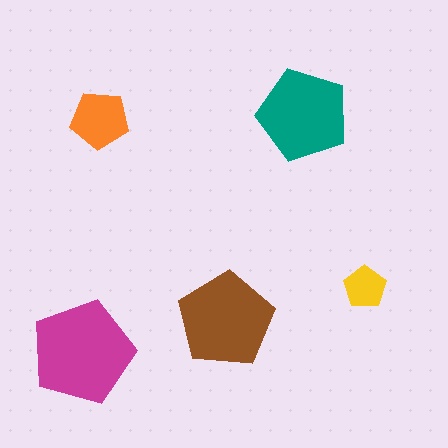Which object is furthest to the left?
The magenta pentagon is leftmost.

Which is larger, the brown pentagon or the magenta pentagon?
The magenta one.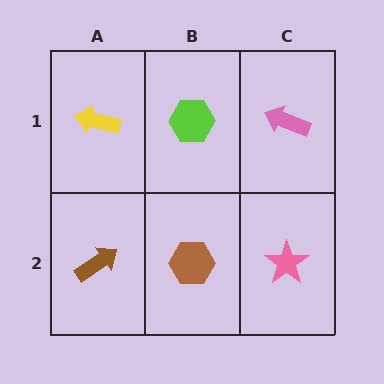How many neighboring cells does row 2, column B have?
3.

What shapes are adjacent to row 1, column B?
A brown hexagon (row 2, column B), a yellow arrow (row 1, column A), a pink arrow (row 1, column C).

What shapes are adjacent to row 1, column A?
A brown arrow (row 2, column A), a lime hexagon (row 1, column B).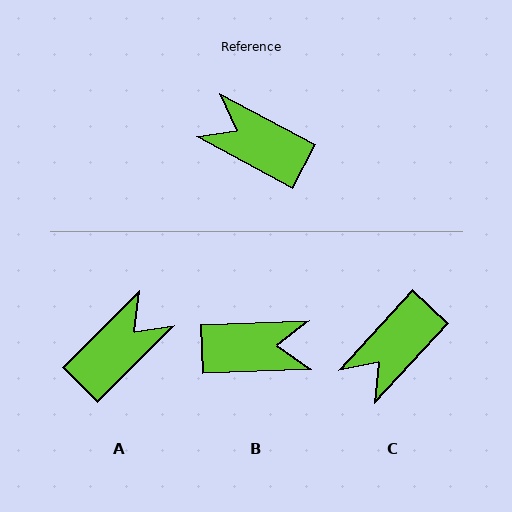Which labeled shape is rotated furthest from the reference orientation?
B, about 149 degrees away.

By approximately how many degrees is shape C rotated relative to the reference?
Approximately 76 degrees counter-clockwise.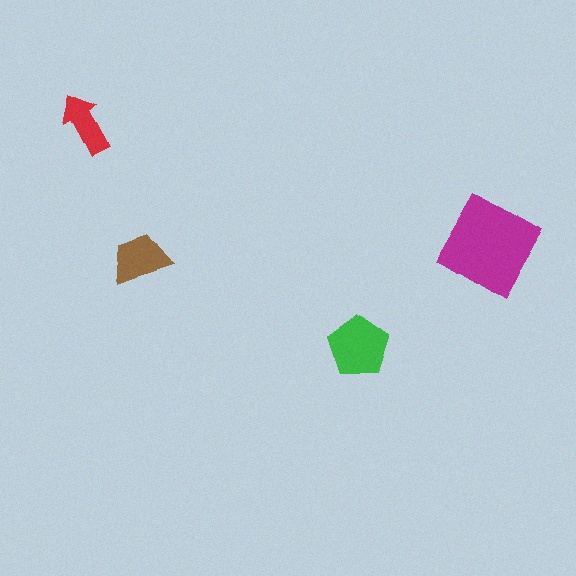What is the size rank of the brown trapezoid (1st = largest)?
3rd.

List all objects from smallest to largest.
The red arrow, the brown trapezoid, the green pentagon, the magenta diamond.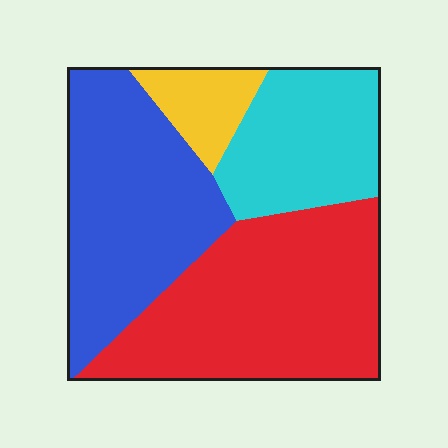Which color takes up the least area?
Yellow, at roughly 10%.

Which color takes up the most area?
Red, at roughly 40%.